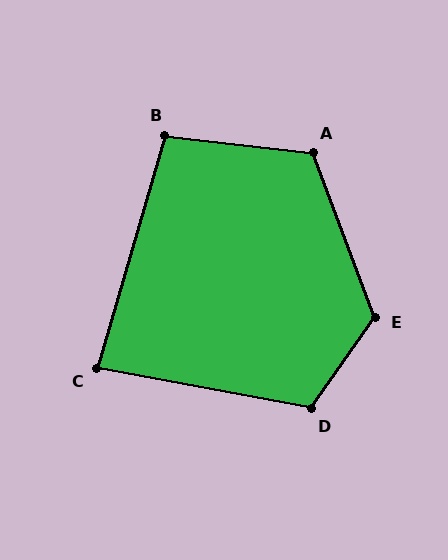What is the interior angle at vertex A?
Approximately 117 degrees (obtuse).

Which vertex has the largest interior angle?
E, at approximately 125 degrees.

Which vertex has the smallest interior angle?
C, at approximately 84 degrees.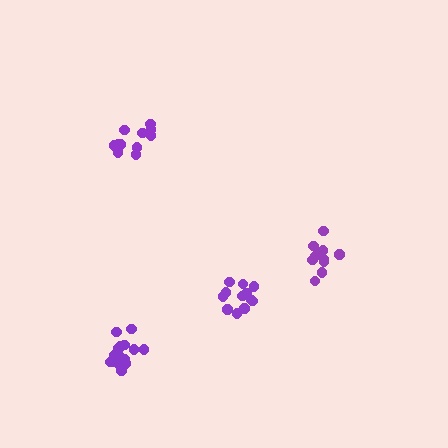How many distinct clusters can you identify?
There are 4 distinct clusters.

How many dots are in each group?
Group 1: 11 dots, Group 2: 16 dots, Group 3: 13 dots, Group 4: 11 dots (51 total).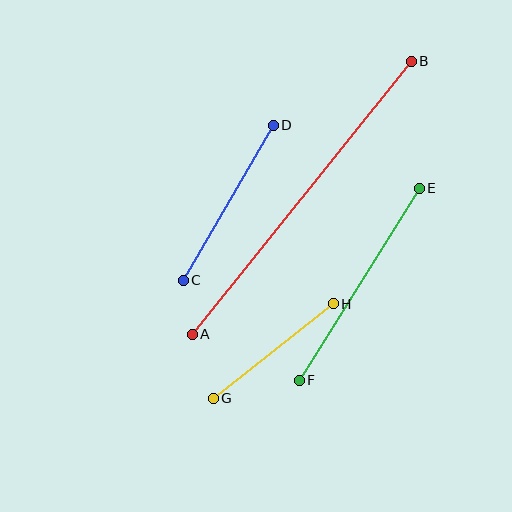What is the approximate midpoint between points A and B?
The midpoint is at approximately (302, 198) pixels.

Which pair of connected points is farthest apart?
Points A and B are farthest apart.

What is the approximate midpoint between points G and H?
The midpoint is at approximately (273, 351) pixels.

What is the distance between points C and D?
The distance is approximately 179 pixels.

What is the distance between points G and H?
The distance is approximately 153 pixels.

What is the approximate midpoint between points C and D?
The midpoint is at approximately (228, 203) pixels.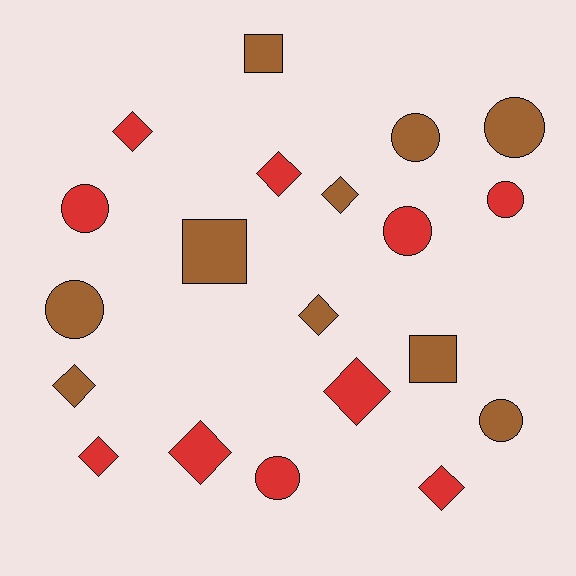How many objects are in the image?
There are 20 objects.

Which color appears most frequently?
Red, with 10 objects.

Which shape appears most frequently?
Diamond, with 9 objects.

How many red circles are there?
There are 4 red circles.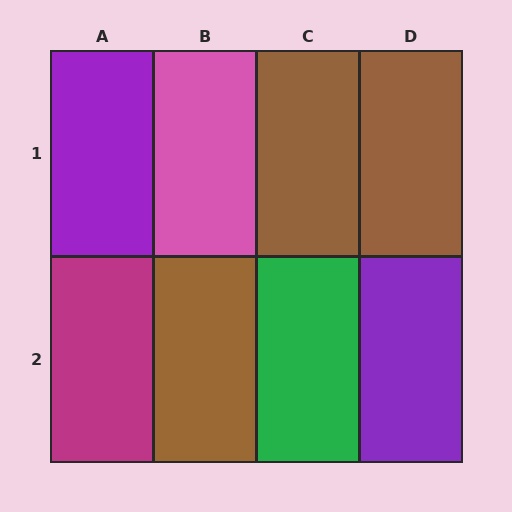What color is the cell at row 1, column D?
Brown.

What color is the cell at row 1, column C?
Brown.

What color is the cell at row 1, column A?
Purple.